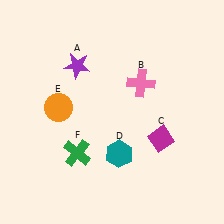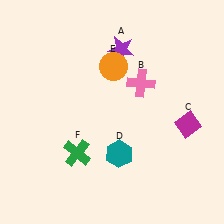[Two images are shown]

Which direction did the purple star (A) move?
The purple star (A) moved right.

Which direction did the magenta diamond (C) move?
The magenta diamond (C) moved right.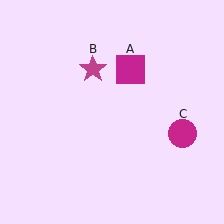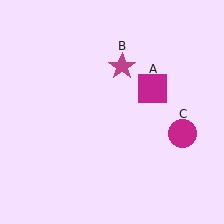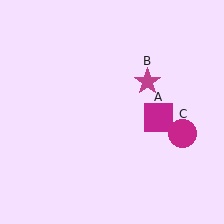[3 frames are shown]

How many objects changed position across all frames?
2 objects changed position: magenta square (object A), magenta star (object B).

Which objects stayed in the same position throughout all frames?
Magenta circle (object C) remained stationary.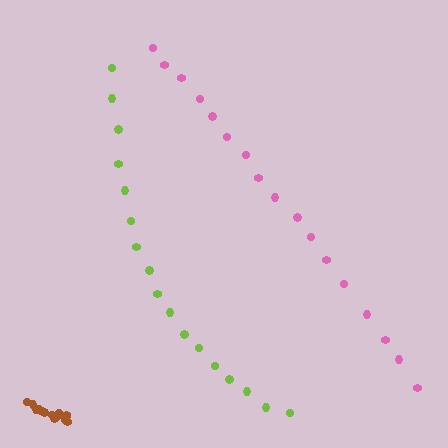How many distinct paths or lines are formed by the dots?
There are 3 distinct paths.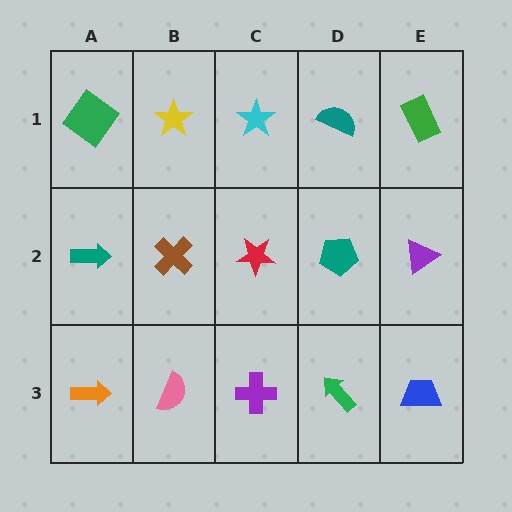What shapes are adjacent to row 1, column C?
A red star (row 2, column C), a yellow star (row 1, column B), a teal semicircle (row 1, column D).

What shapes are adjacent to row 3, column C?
A red star (row 2, column C), a pink semicircle (row 3, column B), a green arrow (row 3, column D).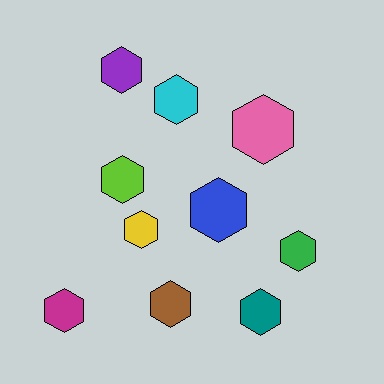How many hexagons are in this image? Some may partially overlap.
There are 10 hexagons.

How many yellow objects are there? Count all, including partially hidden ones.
There is 1 yellow object.